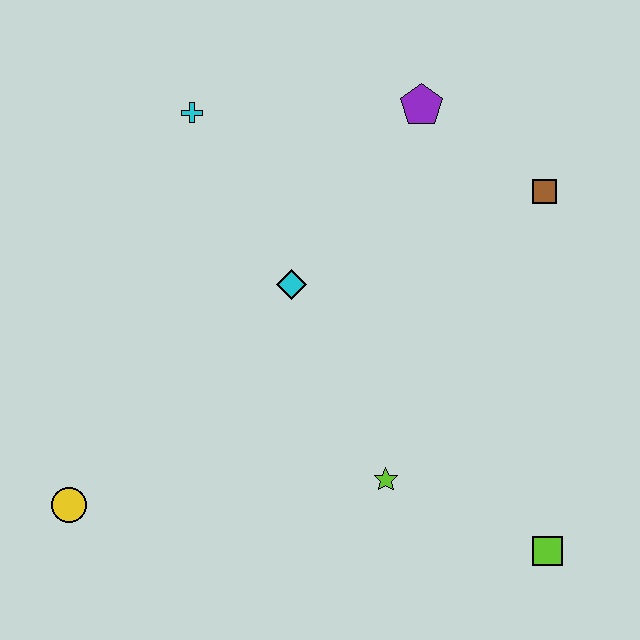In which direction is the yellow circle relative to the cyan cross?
The yellow circle is below the cyan cross.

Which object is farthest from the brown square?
The yellow circle is farthest from the brown square.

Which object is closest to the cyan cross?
The cyan diamond is closest to the cyan cross.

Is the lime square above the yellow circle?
No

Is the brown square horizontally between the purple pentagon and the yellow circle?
No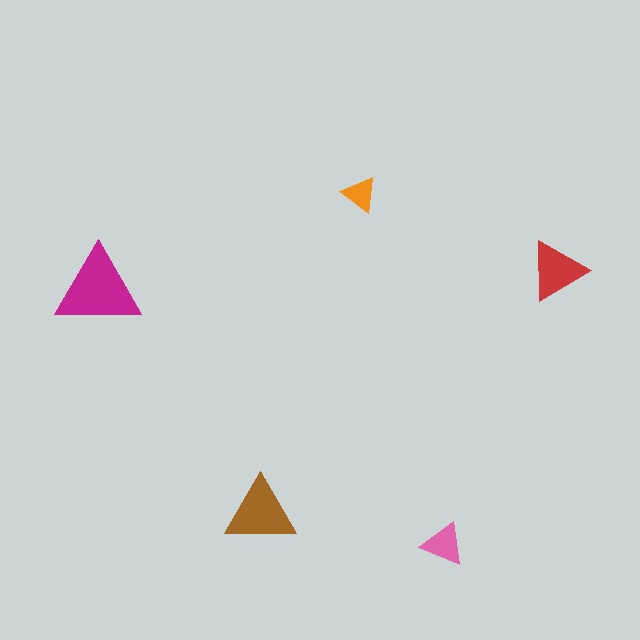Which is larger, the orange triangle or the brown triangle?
The brown one.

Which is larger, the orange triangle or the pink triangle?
The pink one.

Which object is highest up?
The orange triangle is topmost.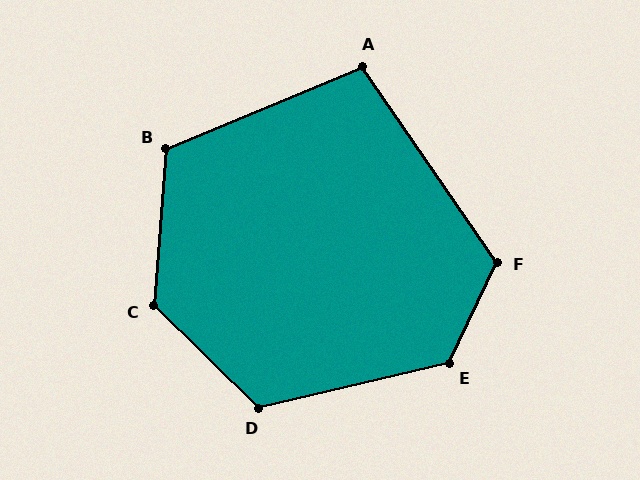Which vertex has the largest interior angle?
C, at approximately 130 degrees.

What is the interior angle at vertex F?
Approximately 120 degrees (obtuse).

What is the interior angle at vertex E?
Approximately 129 degrees (obtuse).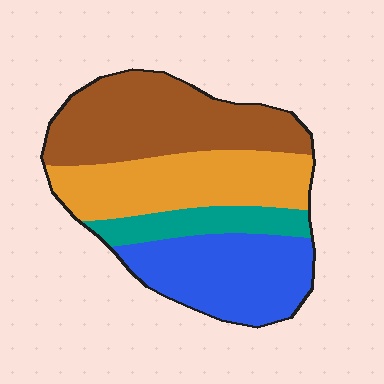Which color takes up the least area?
Teal, at roughly 10%.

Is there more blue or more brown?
Brown.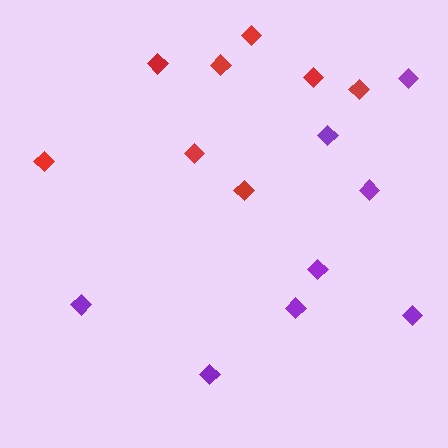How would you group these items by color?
There are 2 groups: one group of purple diamonds (8) and one group of red diamonds (8).